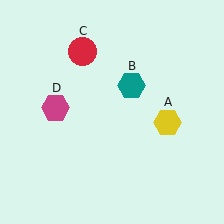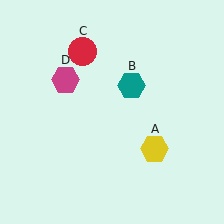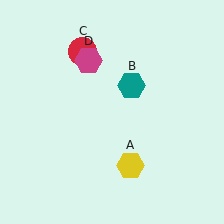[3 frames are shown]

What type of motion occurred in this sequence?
The yellow hexagon (object A), magenta hexagon (object D) rotated clockwise around the center of the scene.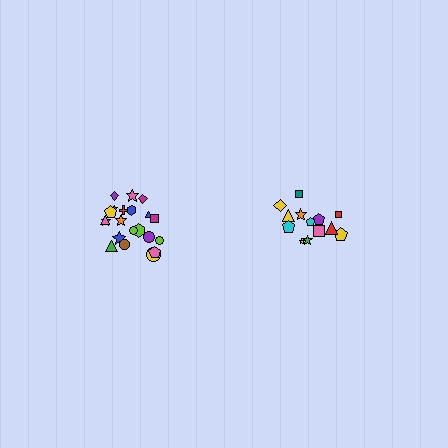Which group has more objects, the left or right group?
The left group.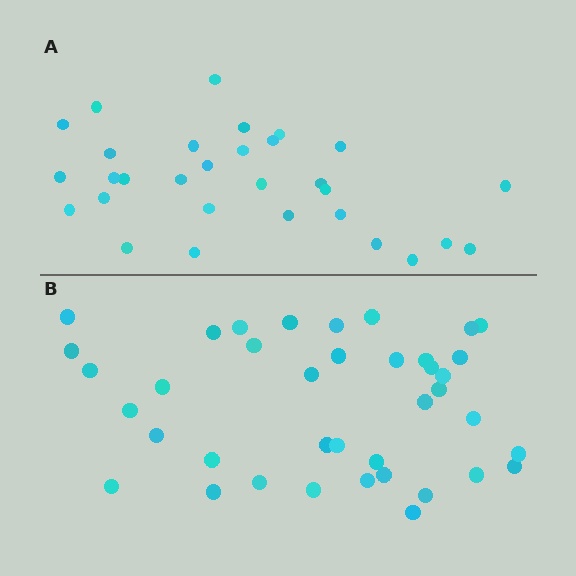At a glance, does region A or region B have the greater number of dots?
Region B (the bottom region) has more dots.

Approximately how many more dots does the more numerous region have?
Region B has roughly 8 or so more dots than region A.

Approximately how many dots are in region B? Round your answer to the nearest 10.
About 40 dots. (The exact count is 39, which rounds to 40.)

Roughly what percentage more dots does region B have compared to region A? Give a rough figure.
About 30% more.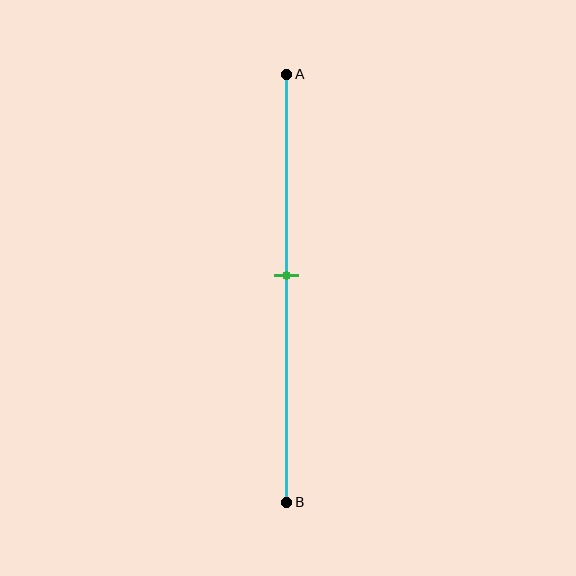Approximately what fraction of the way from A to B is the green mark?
The green mark is approximately 45% of the way from A to B.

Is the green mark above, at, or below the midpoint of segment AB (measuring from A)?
The green mark is approximately at the midpoint of segment AB.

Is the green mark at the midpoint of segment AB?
Yes, the mark is approximately at the midpoint.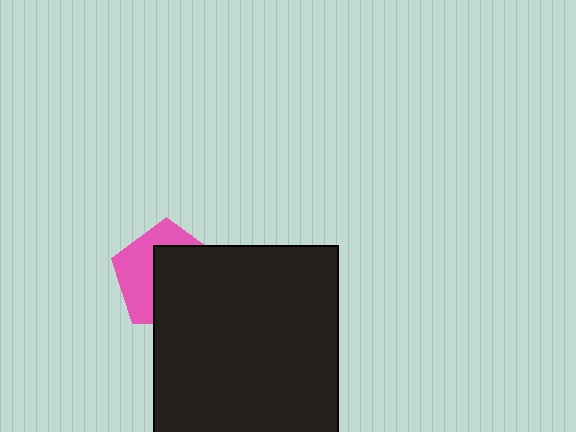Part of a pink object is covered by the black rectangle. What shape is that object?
It is a pentagon.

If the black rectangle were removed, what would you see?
You would see the complete pink pentagon.